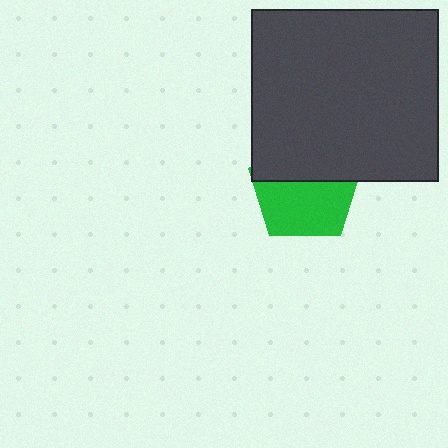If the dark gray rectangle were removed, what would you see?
You would see the complete green pentagon.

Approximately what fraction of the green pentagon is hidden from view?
Roughly 44% of the green pentagon is hidden behind the dark gray rectangle.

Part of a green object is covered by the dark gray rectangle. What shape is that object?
It is a pentagon.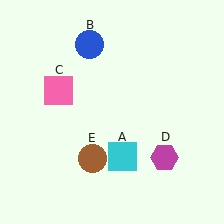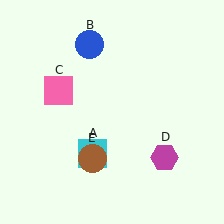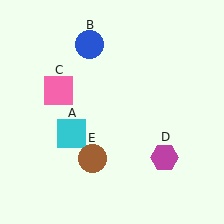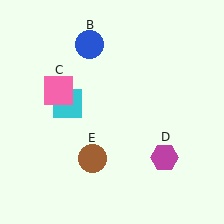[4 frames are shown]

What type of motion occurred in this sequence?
The cyan square (object A) rotated clockwise around the center of the scene.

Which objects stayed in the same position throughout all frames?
Blue circle (object B) and pink square (object C) and magenta hexagon (object D) and brown circle (object E) remained stationary.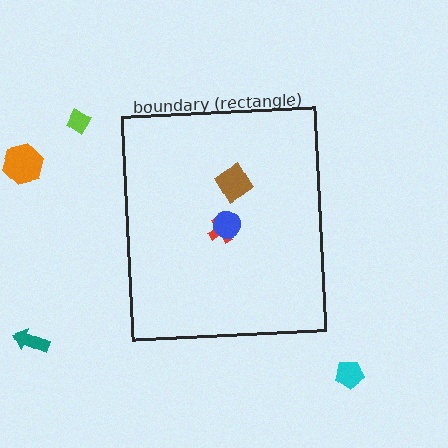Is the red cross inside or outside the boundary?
Inside.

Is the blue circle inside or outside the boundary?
Inside.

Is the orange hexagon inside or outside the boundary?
Outside.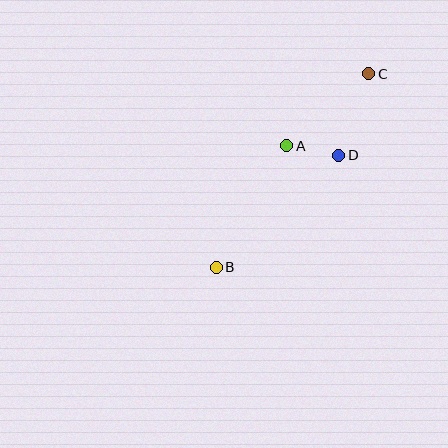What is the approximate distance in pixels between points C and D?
The distance between C and D is approximately 87 pixels.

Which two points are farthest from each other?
Points B and C are farthest from each other.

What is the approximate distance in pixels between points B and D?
The distance between B and D is approximately 166 pixels.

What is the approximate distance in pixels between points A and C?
The distance between A and C is approximately 109 pixels.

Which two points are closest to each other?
Points A and D are closest to each other.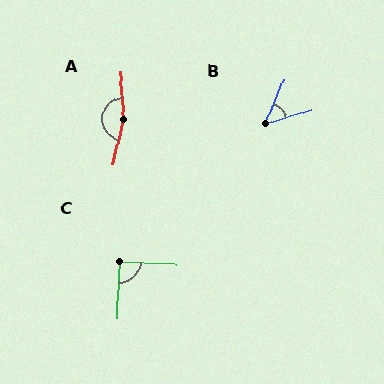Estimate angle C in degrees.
Approximately 89 degrees.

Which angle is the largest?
A, at approximately 162 degrees.